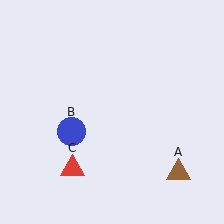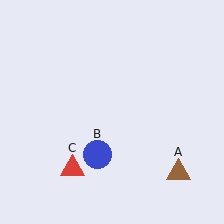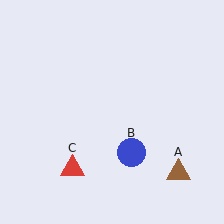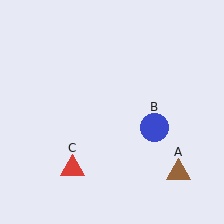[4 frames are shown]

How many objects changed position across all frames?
1 object changed position: blue circle (object B).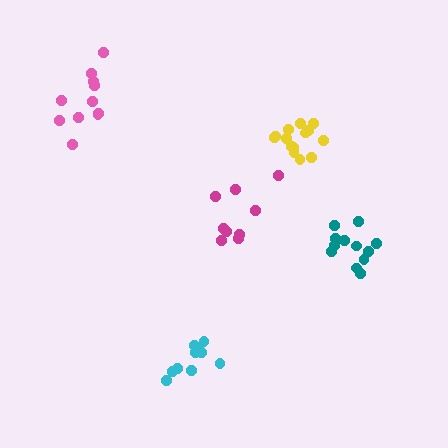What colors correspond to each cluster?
The clusters are colored: yellow, teal, magenta, pink, cyan.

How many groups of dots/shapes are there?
There are 5 groups.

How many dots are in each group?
Group 1: 14 dots, Group 2: 12 dots, Group 3: 9 dots, Group 4: 11 dots, Group 5: 10 dots (56 total).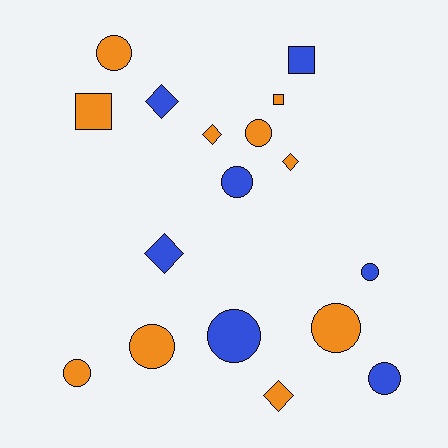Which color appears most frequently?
Orange, with 10 objects.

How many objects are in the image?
There are 17 objects.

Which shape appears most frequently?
Circle, with 9 objects.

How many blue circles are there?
There are 4 blue circles.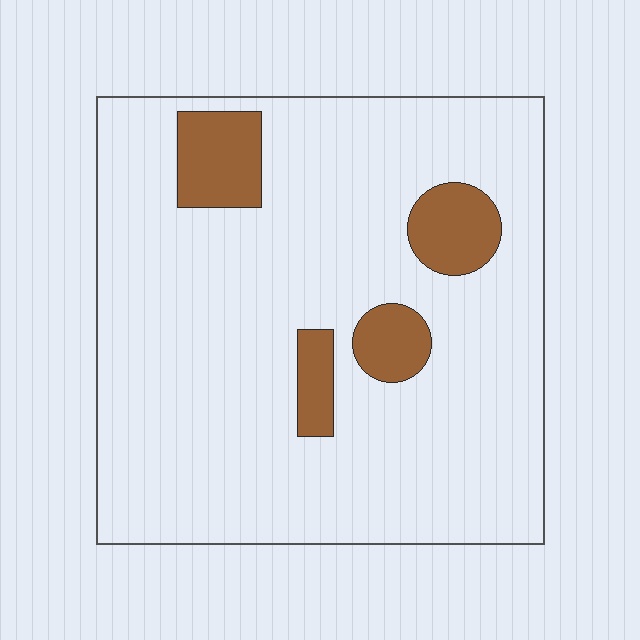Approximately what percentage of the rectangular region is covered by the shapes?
Approximately 10%.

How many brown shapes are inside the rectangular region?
4.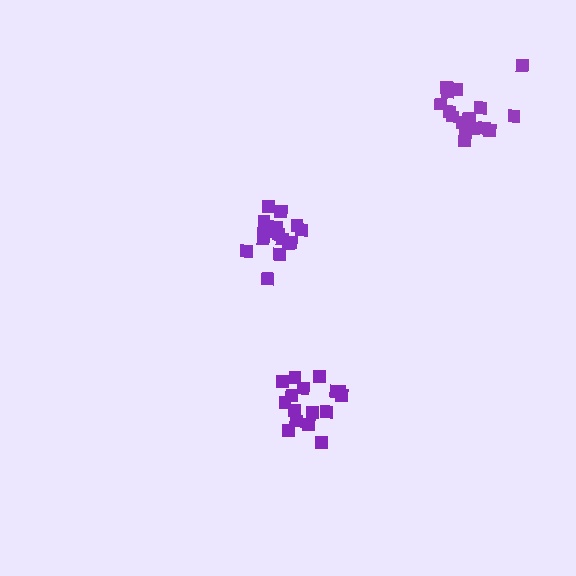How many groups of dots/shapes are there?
There are 3 groups.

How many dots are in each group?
Group 1: 16 dots, Group 2: 17 dots, Group 3: 17 dots (50 total).